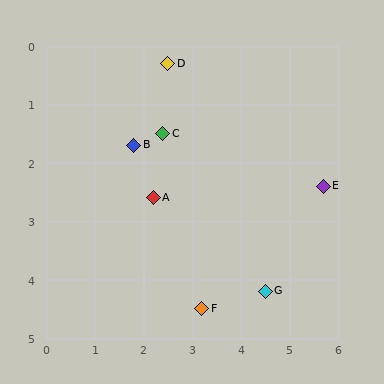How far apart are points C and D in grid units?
Points C and D are about 1.2 grid units apart.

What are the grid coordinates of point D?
Point D is at approximately (2.5, 0.3).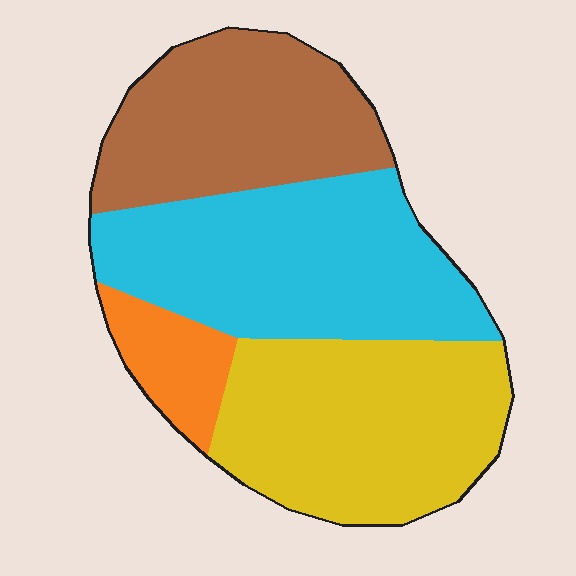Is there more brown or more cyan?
Cyan.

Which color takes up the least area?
Orange, at roughly 10%.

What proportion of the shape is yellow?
Yellow covers around 30% of the shape.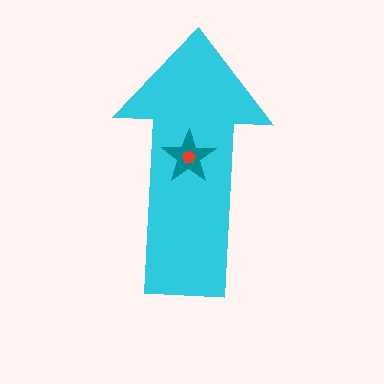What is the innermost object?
The red pentagon.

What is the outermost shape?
The cyan arrow.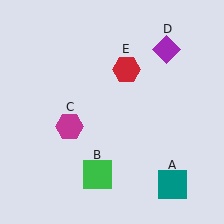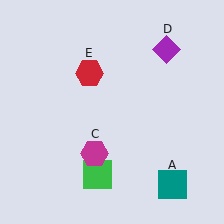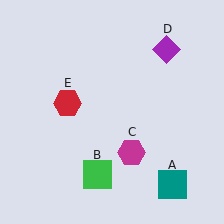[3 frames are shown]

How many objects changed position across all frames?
2 objects changed position: magenta hexagon (object C), red hexagon (object E).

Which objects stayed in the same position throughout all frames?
Teal square (object A) and green square (object B) and purple diamond (object D) remained stationary.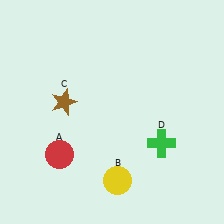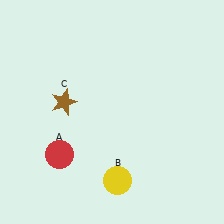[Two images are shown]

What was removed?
The green cross (D) was removed in Image 2.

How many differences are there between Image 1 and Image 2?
There is 1 difference between the two images.